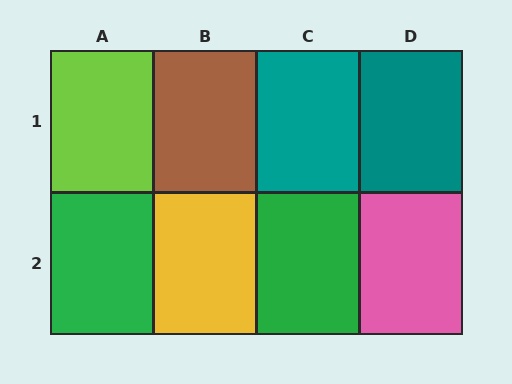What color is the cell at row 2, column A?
Green.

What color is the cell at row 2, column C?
Green.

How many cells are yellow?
1 cell is yellow.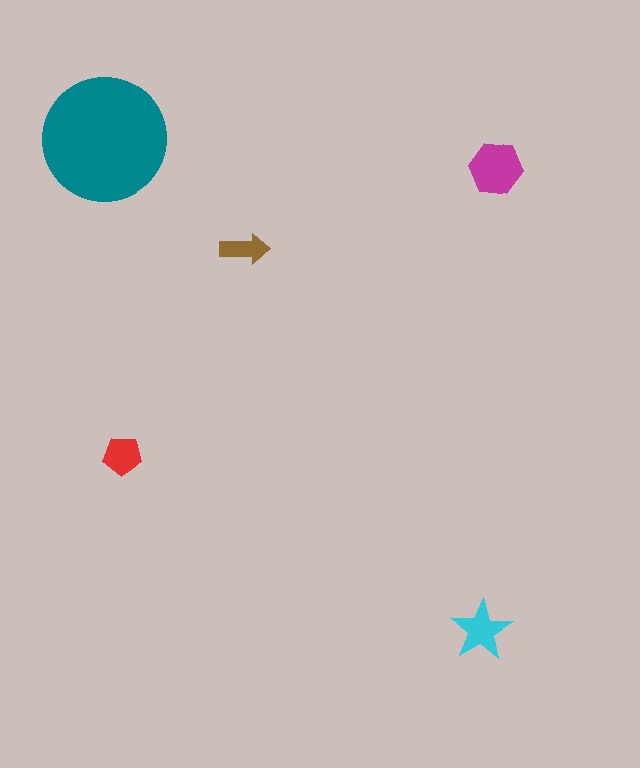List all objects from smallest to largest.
The brown arrow, the red pentagon, the cyan star, the magenta hexagon, the teal circle.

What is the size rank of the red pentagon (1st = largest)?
4th.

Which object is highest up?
The teal circle is topmost.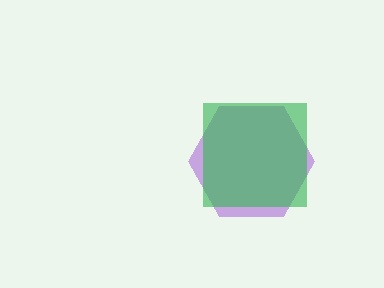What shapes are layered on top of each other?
The layered shapes are: a purple hexagon, a green square.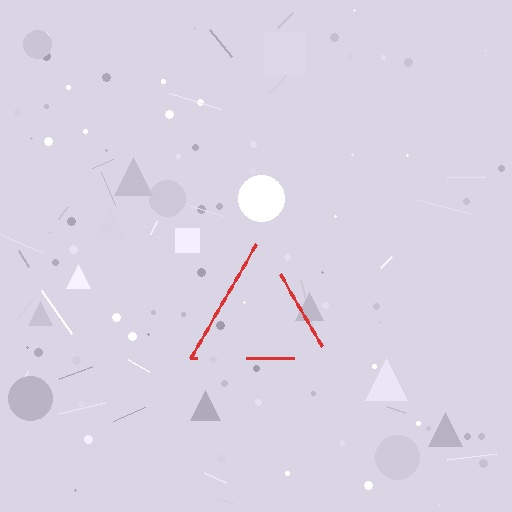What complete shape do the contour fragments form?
The contour fragments form a triangle.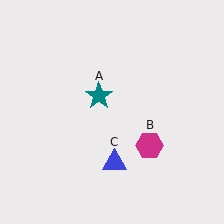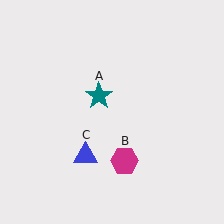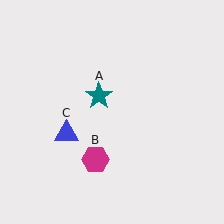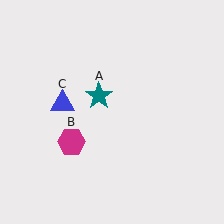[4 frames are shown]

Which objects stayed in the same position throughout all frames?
Teal star (object A) remained stationary.